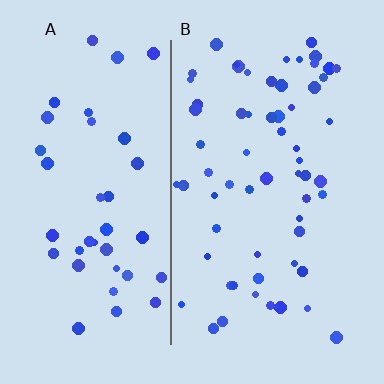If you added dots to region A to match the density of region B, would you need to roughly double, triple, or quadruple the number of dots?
Approximately double.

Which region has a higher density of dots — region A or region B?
B (the right).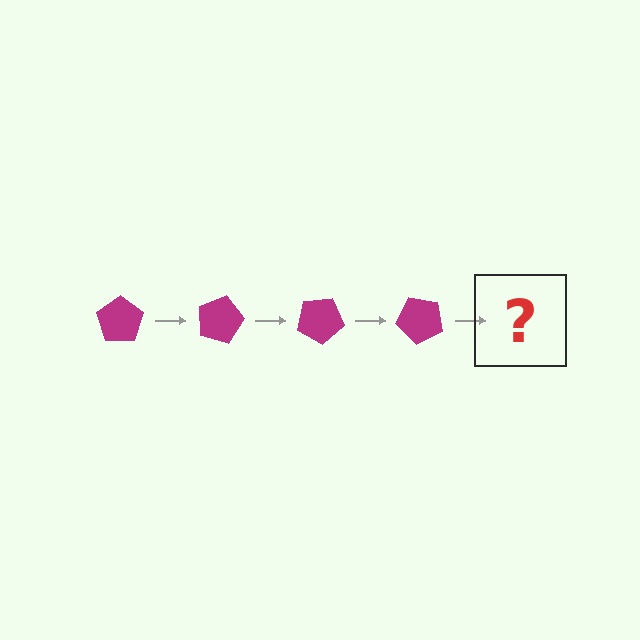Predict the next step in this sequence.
The next step is a magenta pentagon rotated 60 degrees.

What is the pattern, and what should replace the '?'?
The pattern is that the pentagon rotates 15 degrees each step. The '?' should be a magenta pentagon rotated 60 degrees.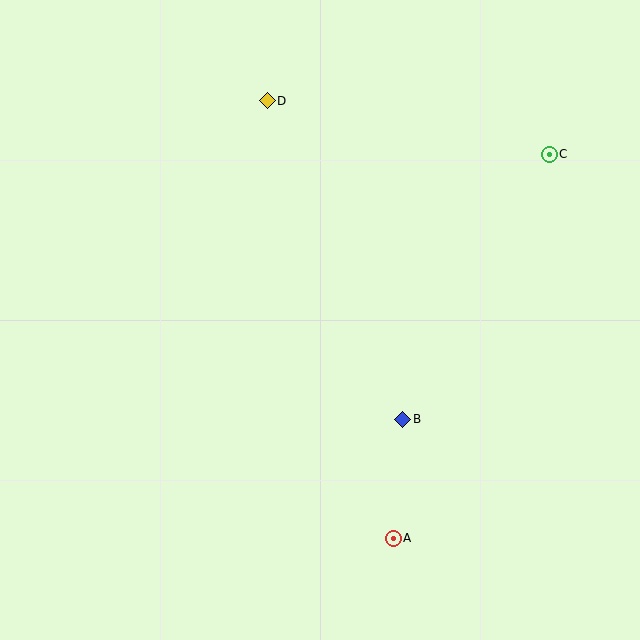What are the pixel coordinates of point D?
Point D is at (267, 101).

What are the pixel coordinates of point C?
Point C is at (549, 154).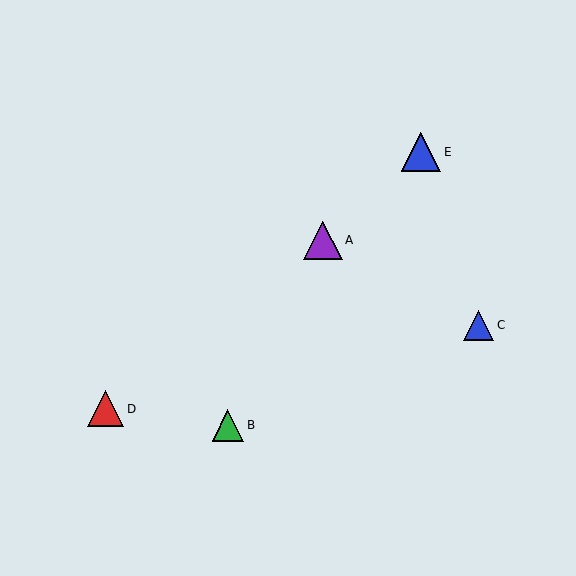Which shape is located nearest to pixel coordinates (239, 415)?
The green triangle (labeled B) at (228, 425) is nearest to that location.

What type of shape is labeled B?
Shape B is a green triangle.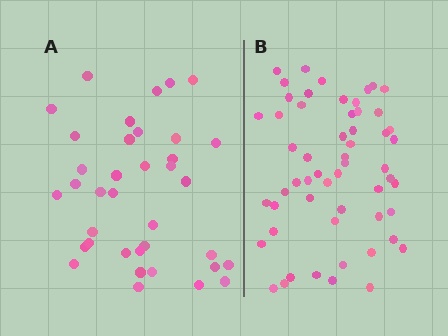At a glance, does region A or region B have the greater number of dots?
Region B (the right region) has more dots.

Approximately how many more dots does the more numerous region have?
Region B has approximately 20 more dots than region A.